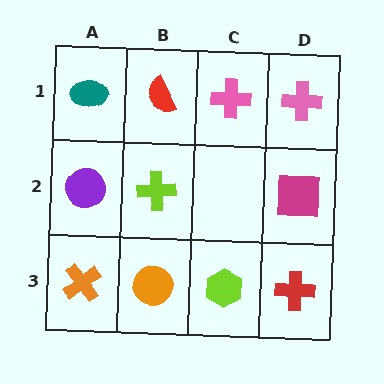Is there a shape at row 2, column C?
No, that cell is empty.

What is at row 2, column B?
A lime cross.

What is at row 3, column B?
An orange circle.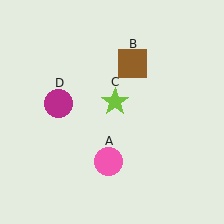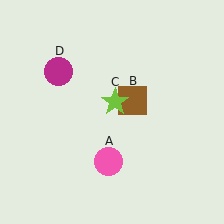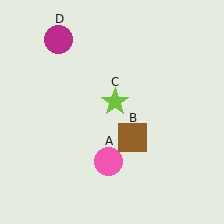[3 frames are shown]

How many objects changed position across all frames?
2 objects changed position: brown square (object B), magenta circle (object D).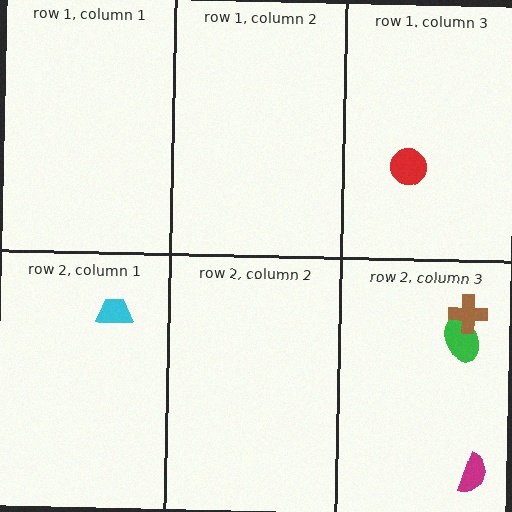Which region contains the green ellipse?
The row 2, column 3 region.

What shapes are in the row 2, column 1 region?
The cyan trapezoid.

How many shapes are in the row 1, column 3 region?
1.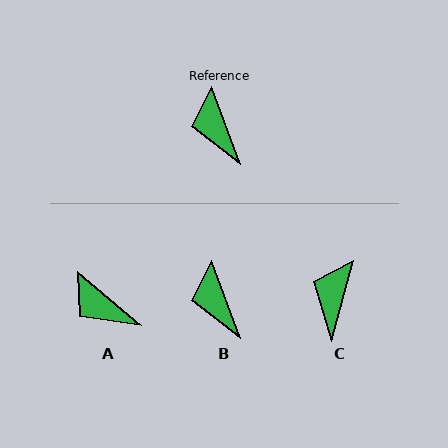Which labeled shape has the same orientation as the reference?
B.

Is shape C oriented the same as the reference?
No, it is off by about 36 degrees.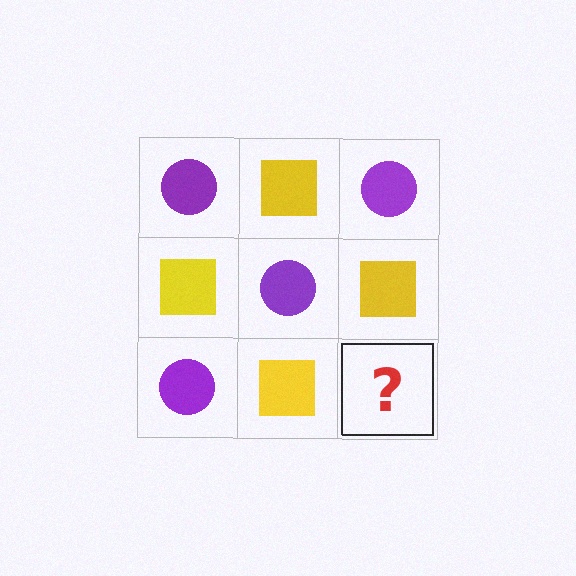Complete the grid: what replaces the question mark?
The question mark should be replaced with a purple circle.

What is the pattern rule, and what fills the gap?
The rule is that it alternates purple circle and yellow square in a checkerboard pattern. The gap should be filled with a purple circle.